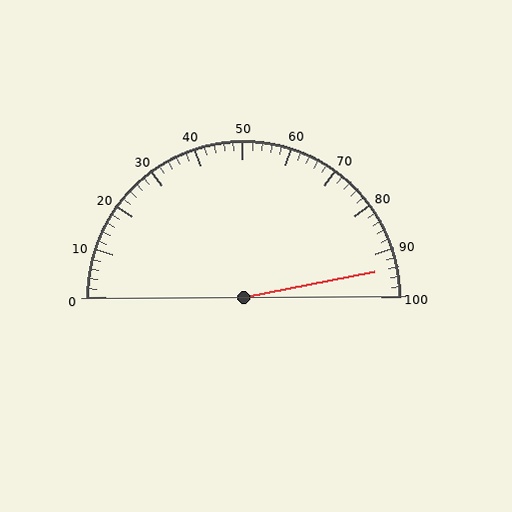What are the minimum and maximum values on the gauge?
The gauge ranges from 0 to 100.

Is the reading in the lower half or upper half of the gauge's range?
The reading is in the upper half of the range (0 to 100).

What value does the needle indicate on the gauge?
The needle indicates approximately 94.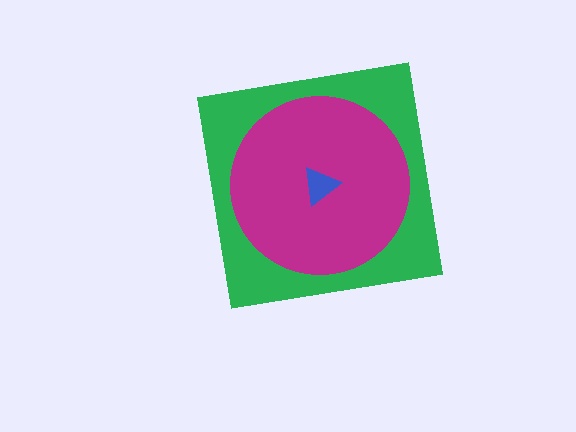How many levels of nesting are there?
3.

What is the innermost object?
The blue triangle.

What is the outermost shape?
The green square.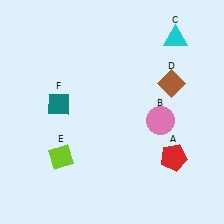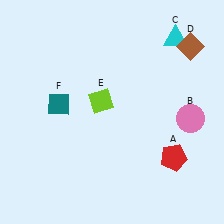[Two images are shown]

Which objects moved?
The objects that moved are: the pink circle (B), the brown diamond (D), the lime diamond (E).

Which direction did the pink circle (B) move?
The pink circle (B) moved right.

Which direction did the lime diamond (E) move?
The lime diamond (E) moved up.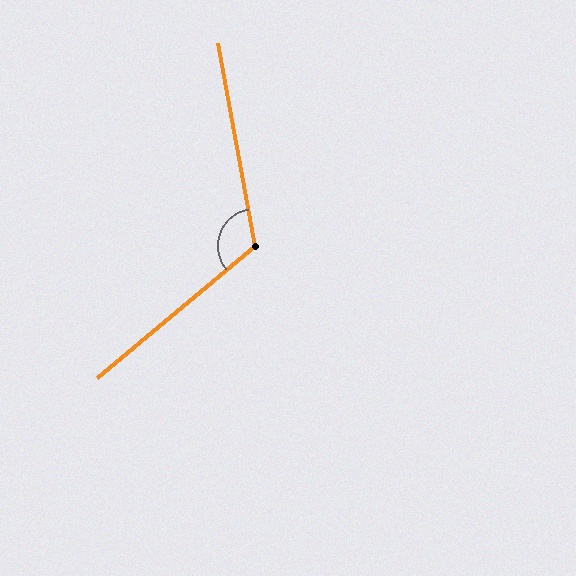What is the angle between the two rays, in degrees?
Approximately 120 degrees.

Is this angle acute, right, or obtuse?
It is obtuse.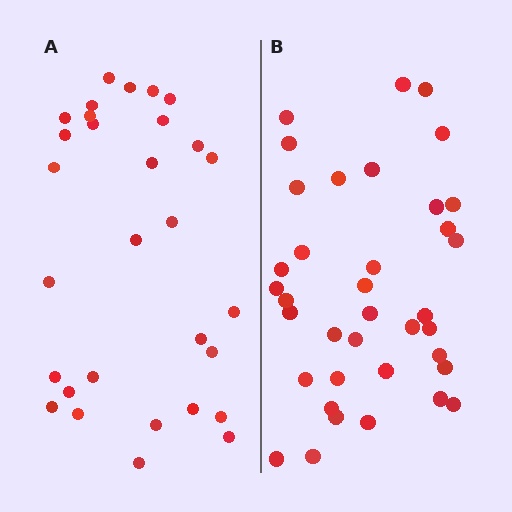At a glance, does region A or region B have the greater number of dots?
Region B (the right region) has more dots.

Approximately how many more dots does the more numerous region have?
Region B has roughly 8 or so more dots than region A.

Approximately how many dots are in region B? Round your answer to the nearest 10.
About 40 dots. (The exact count is 37, which rounds to 40.)